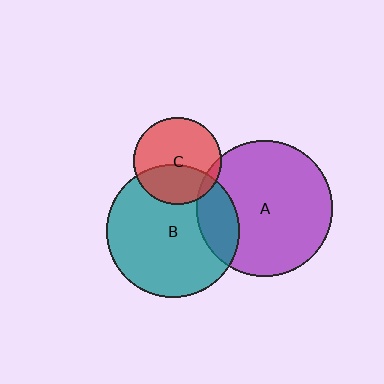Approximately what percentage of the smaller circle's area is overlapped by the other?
Approximately 20%.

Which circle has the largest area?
Circle A (purple).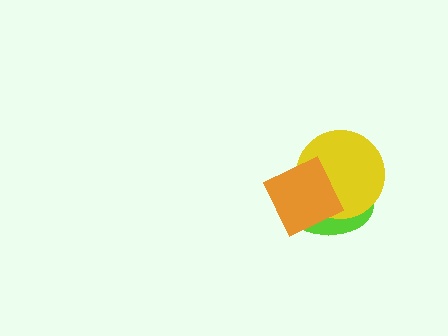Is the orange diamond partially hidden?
No, no other shape covers it.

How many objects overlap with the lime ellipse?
2 objects overlap with the lime ellipse.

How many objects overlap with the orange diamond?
2 objects overlap with the orange diamond.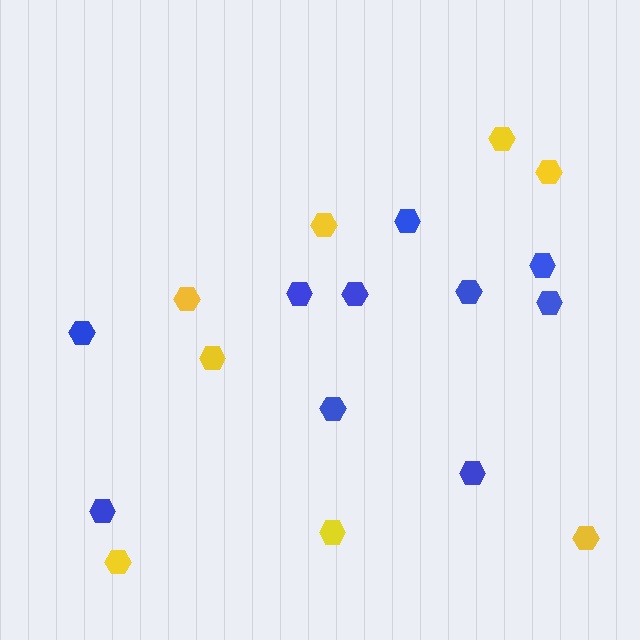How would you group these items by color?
There are 2 groups: one group of blue hexagons (10) and one group of yellow hexagons (8).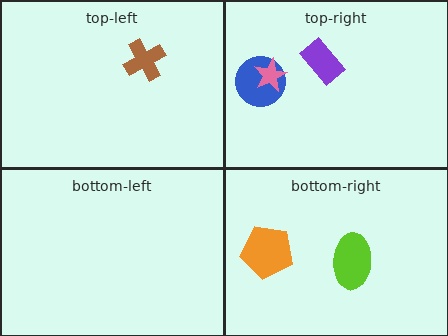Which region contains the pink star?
The top-right region.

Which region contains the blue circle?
The top-right region.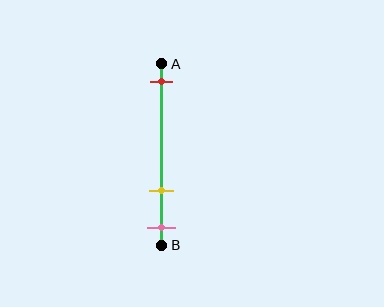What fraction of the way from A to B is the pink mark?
The pink mark is approximately 90% (0.9) of the way from A to B.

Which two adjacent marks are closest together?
The yellow and pink marks are the closest adjacent pair.